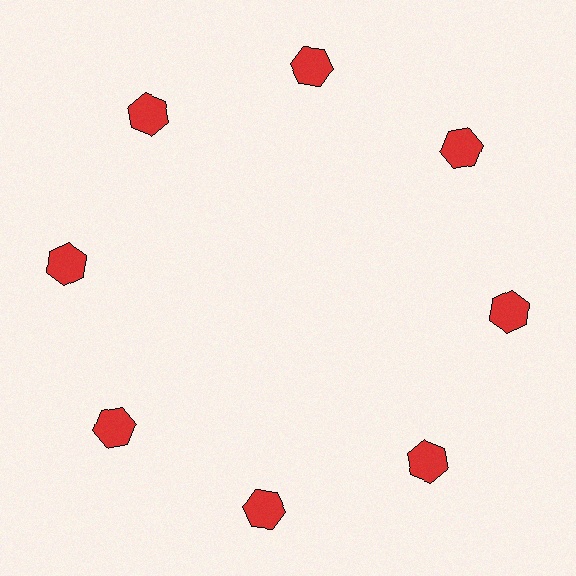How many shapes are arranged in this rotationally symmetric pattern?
There are 8 shapes, arranged in 8 groups of 1.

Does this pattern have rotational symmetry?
Yes, this pattern has 8-fold rotational symmetry. It looks the same after rotating 45 degrees around the center.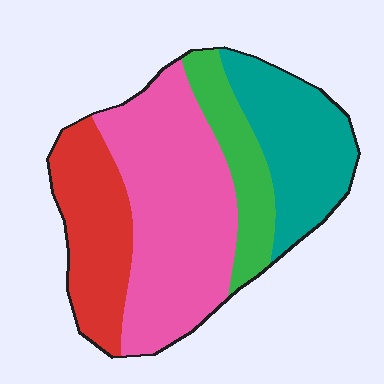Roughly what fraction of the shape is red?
Red covers 21% of the shape.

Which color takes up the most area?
Pink, at roughly 40%.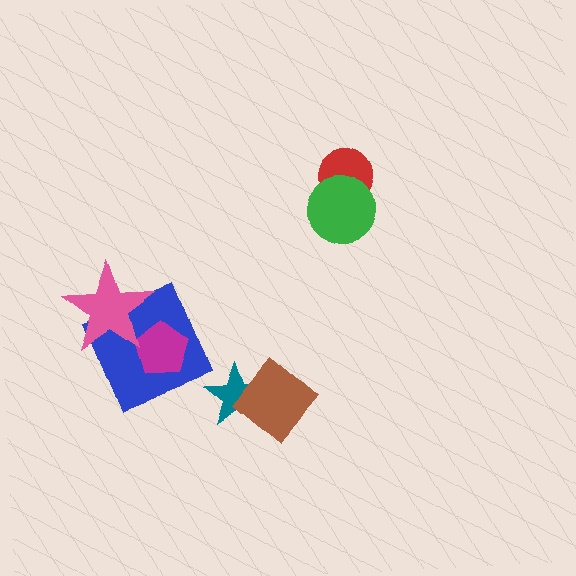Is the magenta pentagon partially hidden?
Yes, it is partially covered by another shape.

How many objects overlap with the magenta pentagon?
2 objects overlap with the magenta pentagon.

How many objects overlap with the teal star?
1 object overlaps with the teal star.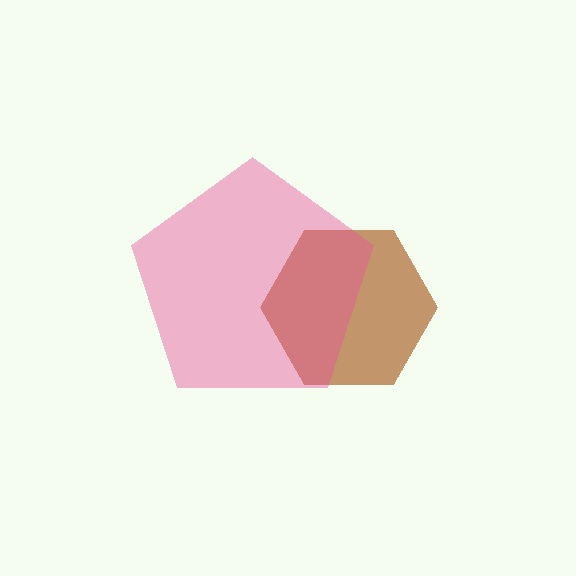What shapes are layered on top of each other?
The layered shapes are: a brown hexagon, a pink pentagon.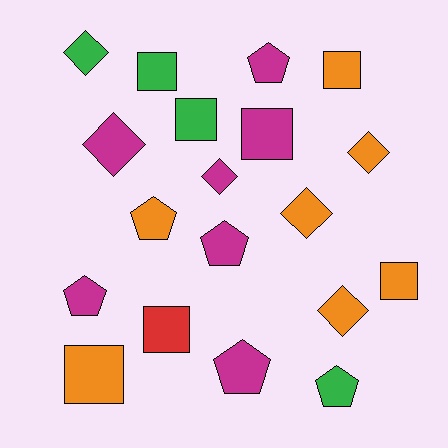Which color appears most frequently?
Orange, with 7 objects.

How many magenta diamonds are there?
There are 2 magenta diamonds.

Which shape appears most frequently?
Square, with 7 objects.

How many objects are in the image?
There are 19 objects.